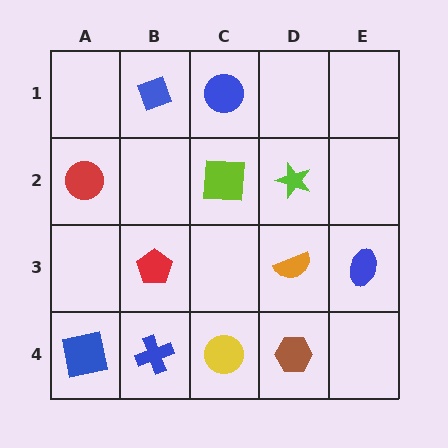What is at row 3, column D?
An orange semicircle.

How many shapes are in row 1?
2 shapes.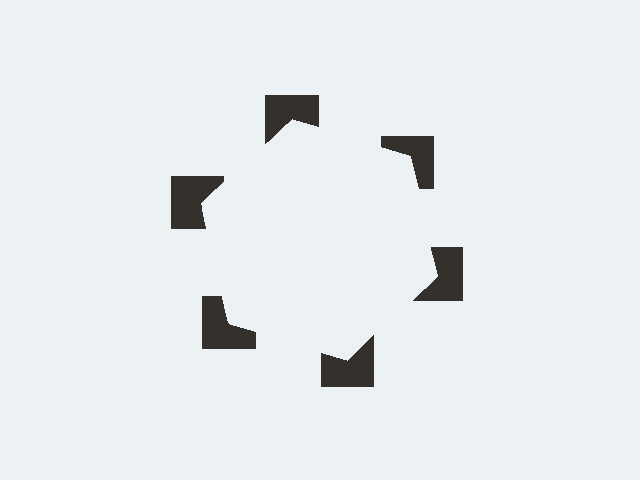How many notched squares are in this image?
There are 6 — one at each vertex of the illusory hexagon.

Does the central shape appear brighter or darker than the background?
It typically appears slightly brighter than the background, even though no actual brightness change is drawn.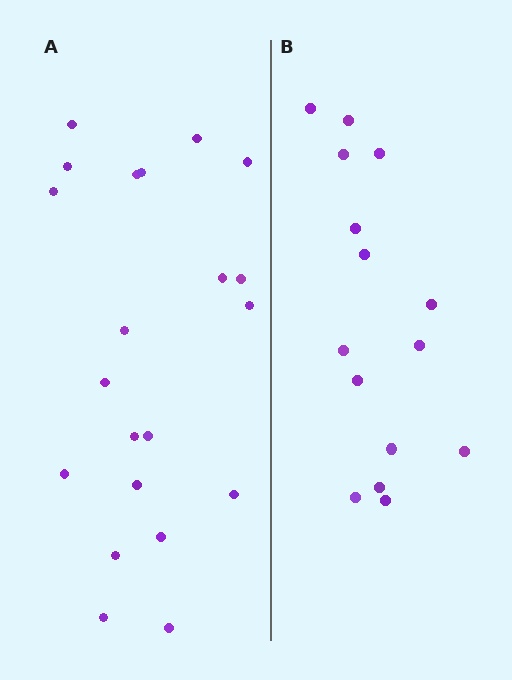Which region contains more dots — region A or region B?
Region A (the left region) has more dots.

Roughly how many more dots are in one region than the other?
Region A has about 6 more dots than region B.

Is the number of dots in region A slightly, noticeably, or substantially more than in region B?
Region A has noticeably more, but not dramatically so. The ratio is roughly 1.4 to 1.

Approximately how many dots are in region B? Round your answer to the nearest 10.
About 20 dots. (The exact count is 15, which rounds to 20.)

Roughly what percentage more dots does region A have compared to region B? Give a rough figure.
About 40% more.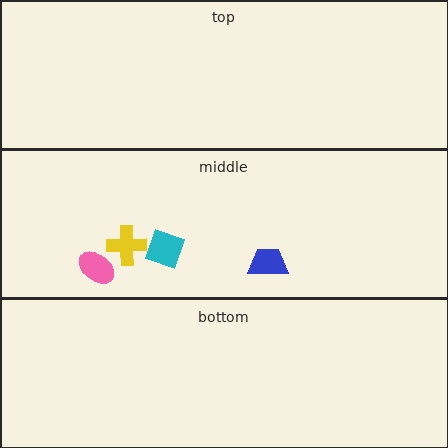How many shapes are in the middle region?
4.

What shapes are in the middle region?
The blue trapezoid, the pink ellipse, the yellow cross, the cyan diamond.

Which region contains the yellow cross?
The middle region.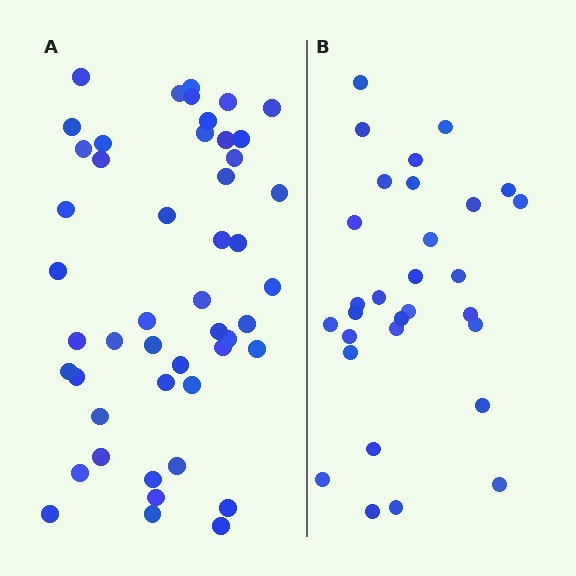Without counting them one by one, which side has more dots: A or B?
Region A (the left region) has more dots.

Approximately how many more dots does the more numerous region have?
Region A has approximately 20 more dots than region B.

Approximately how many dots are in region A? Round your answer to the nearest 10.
About 50 dots. (The exact count is 48, which rounds to 50.)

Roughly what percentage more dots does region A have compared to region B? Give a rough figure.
About 60% more.